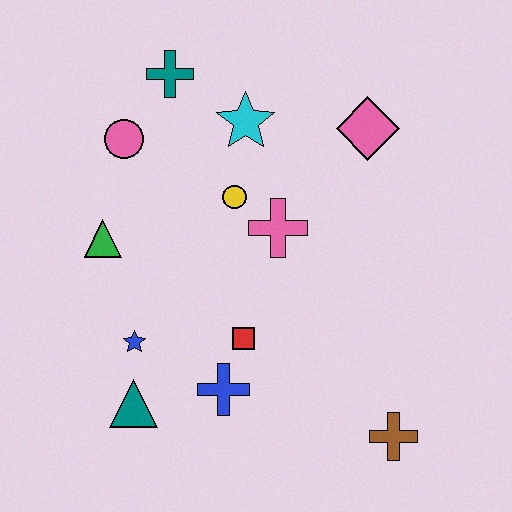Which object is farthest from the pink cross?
The brown cross is farthest from the pink cross.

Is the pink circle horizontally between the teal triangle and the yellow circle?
No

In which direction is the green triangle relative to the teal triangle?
The green triangle is above the teal triangle.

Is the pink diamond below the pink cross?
No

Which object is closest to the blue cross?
The red square is closest to the blue cross.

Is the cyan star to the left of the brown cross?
Yes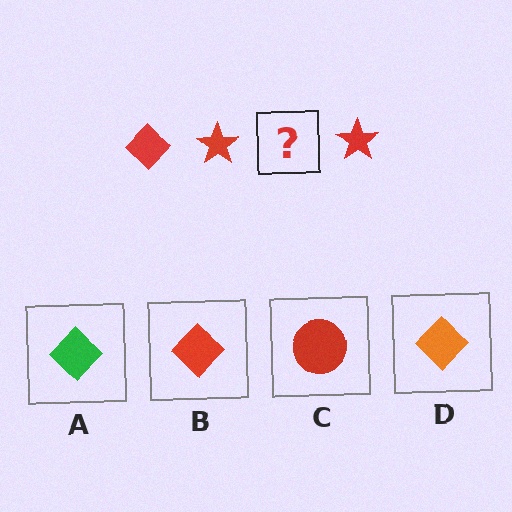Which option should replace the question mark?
Option B.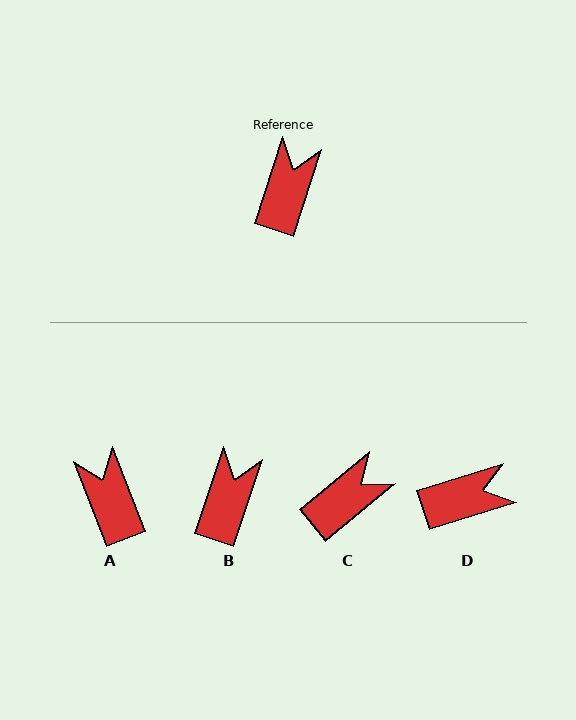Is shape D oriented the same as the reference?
No, it is off by about 54 degrees.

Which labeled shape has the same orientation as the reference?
B.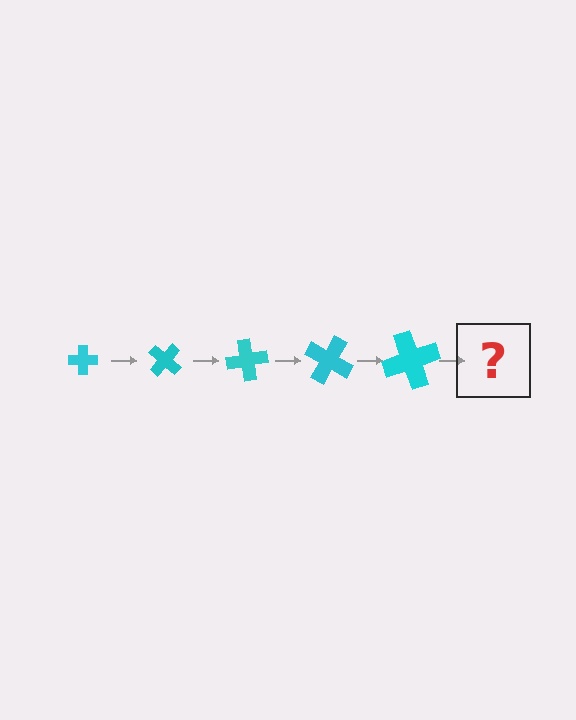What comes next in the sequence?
The next element should be a cross, larger than the previous one and rotated 200 degrees from the start.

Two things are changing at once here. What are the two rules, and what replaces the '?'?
The two rules are that the cross grows larger each step and it rotates 40 degrees each step. The '?' should be a cross, larger than the previous one and rotated 200 degrees from the start.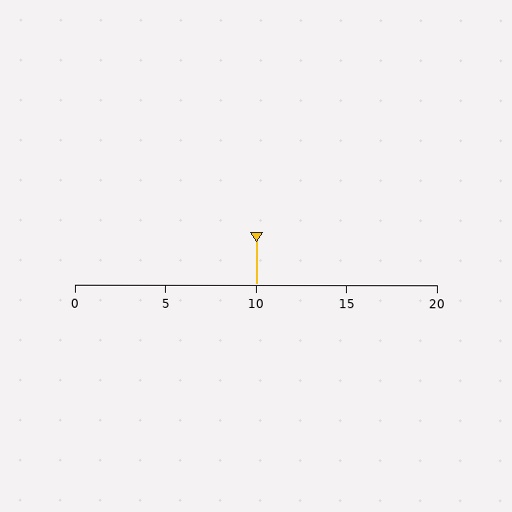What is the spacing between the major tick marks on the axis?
The major ticks are spaced 5 apart.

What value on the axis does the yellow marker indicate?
The marker indicates approximately 10.